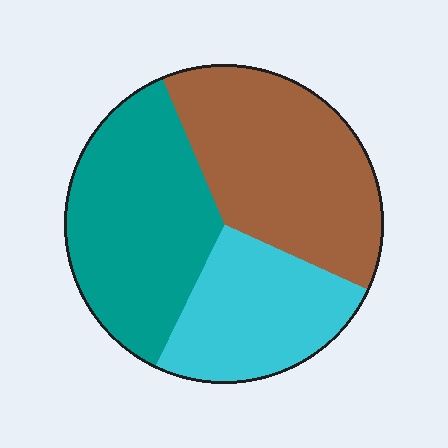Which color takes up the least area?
Cyan, at roughly 25%.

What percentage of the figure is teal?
Teal takes up about three eighths (3/8) of the figure.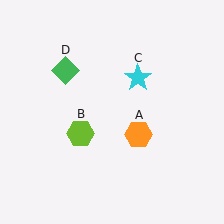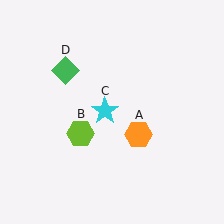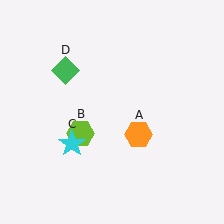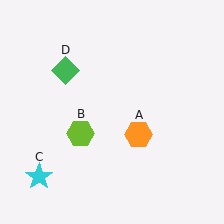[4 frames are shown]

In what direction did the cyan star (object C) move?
The cyan star (object C) moved down and to the left.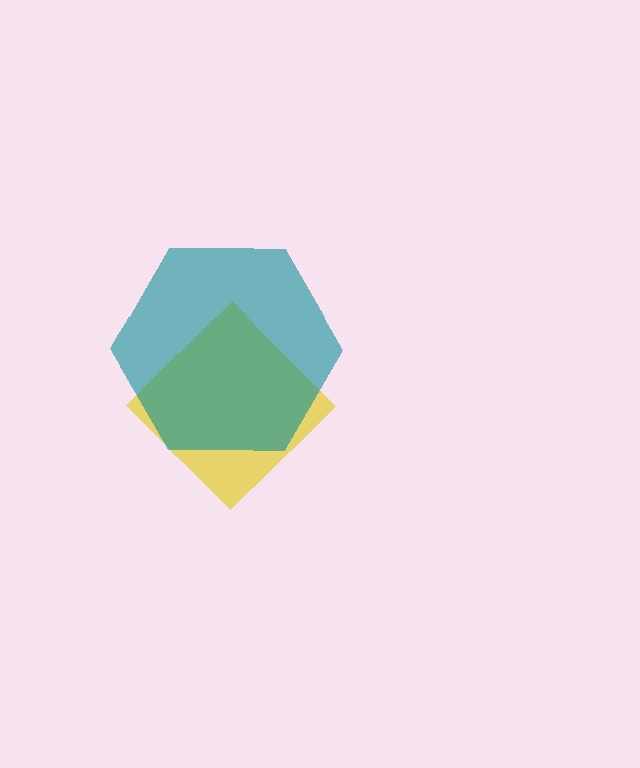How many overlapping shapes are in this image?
There are 2 overlapping shapes in the image.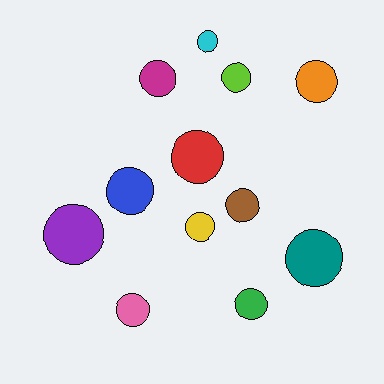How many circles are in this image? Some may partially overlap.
There are 12 circles.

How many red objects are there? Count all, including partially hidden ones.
There is 1 red object.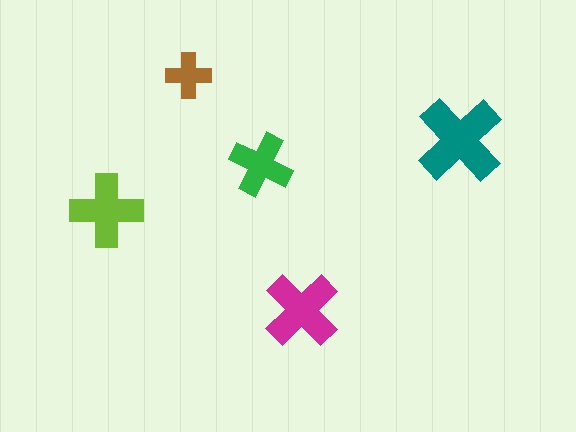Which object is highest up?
The brown cross is topmost.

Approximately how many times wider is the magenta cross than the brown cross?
About 1.5 times wider.